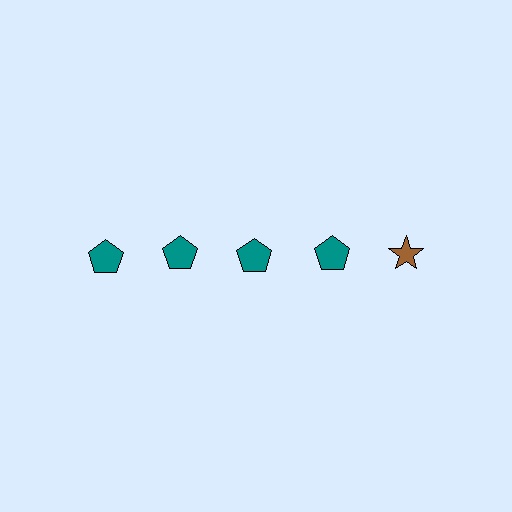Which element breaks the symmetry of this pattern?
The brown star in the top row, rightmost column breaks the symmetry. All other shapes are teal pentagons.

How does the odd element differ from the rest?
It differs in both color (brown instead of teal) and shape (star instead of pentagon).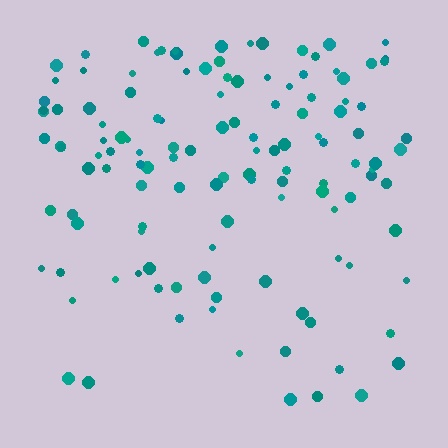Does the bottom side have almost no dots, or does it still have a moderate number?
Still a moderate number, just noticeably fewer than the top.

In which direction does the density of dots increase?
From bottom to top, with the top side densest.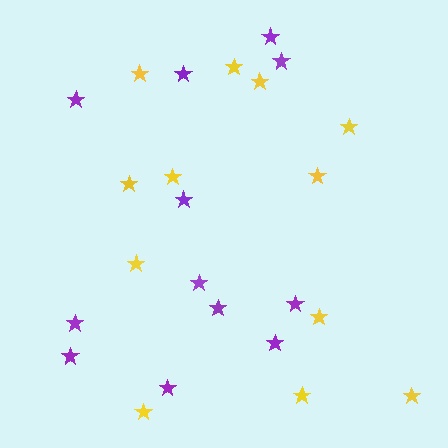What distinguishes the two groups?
There are 2 groups: one group of purple stars (12) and one group of yellow stars (12).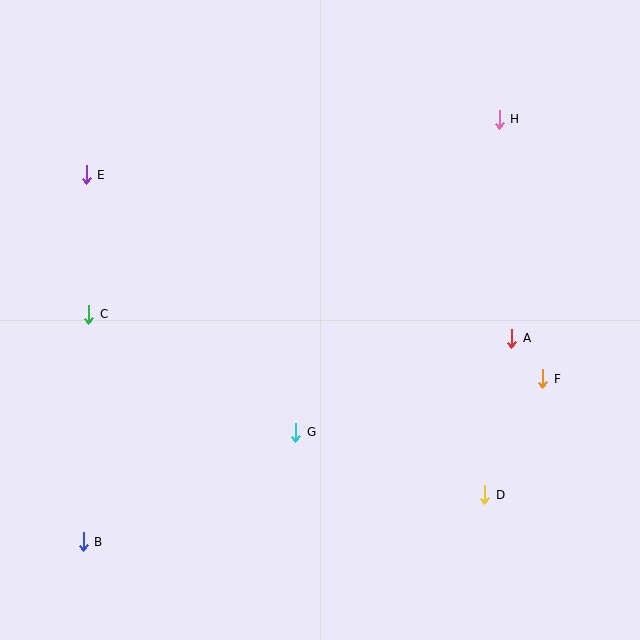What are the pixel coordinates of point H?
Point H is at (499, 119).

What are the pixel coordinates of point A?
Point A is at (512, 338).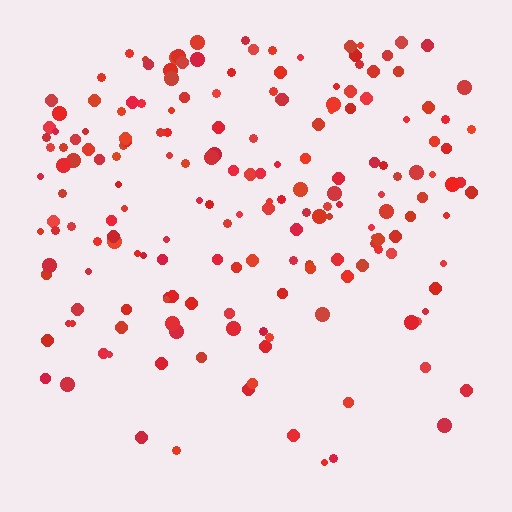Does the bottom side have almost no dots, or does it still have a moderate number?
Still a moderate number, just noticeably fewer than the top.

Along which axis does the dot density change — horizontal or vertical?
Vertical.